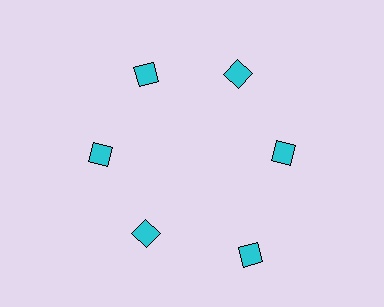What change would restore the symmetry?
The symmetry would be restored by moving it inward, back onto the ring so that all 6 diamonds sit at equal angles and equal distance from the center.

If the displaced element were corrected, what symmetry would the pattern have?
It would have 6-fold rotational symmetry — the pattern would map onto itself every 60 degrees.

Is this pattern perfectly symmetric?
No. The 6 cyan diamonds are arranged in a ring, but one element near the 5 o'clock position is pushed outward from the center, breaking the 6-fold rotational symmetry.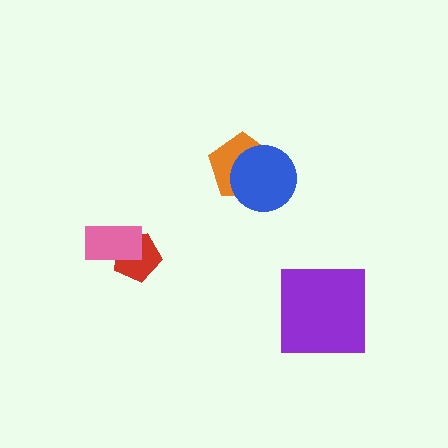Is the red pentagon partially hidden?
Yes, it is partially covered by another shape.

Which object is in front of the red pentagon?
The pink rectangle is in front of the red pentagon.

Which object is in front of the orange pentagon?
The blue circle is in front of the orange pentagon.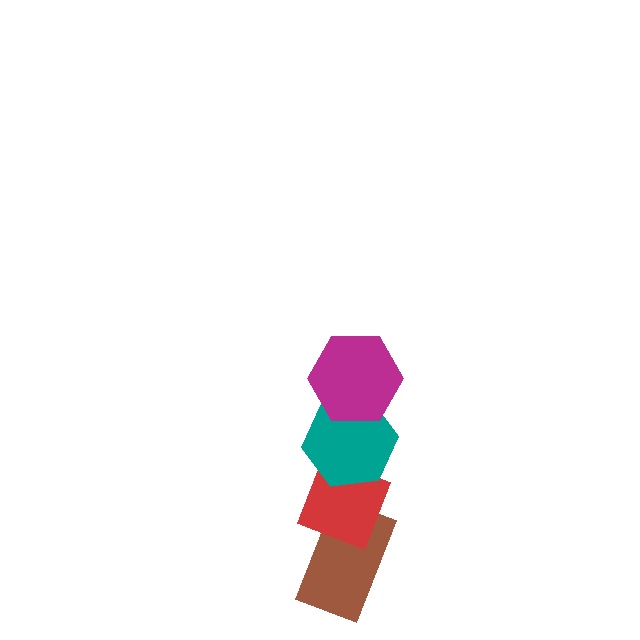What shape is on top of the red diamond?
The teal hexagon is on top of the red diamond.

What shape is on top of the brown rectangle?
The red diamond is on top of the brown rectangle.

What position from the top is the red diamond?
The red diamond is 3rd from the top.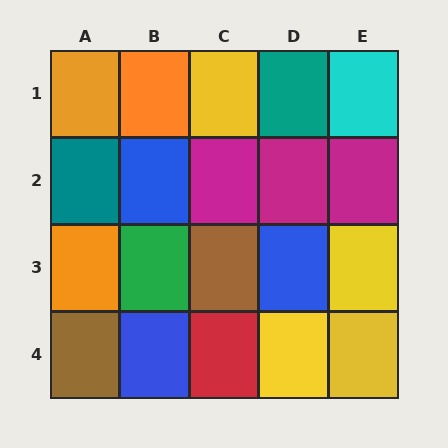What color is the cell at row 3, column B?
Green.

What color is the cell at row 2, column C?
Magenta.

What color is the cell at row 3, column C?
Brown.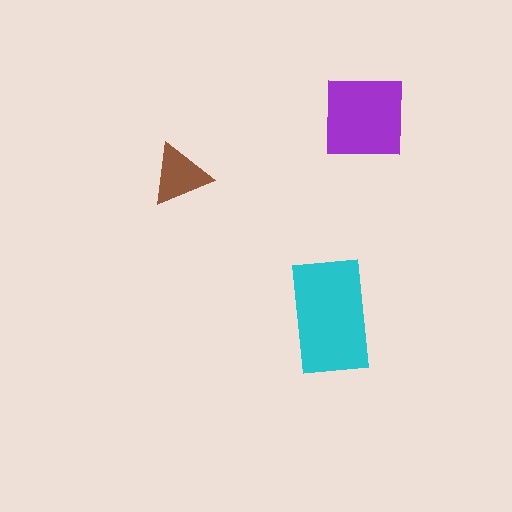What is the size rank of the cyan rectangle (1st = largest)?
1st.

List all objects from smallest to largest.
The brown triangle, the purple square, the cyan rectangle.